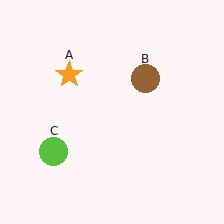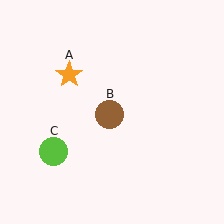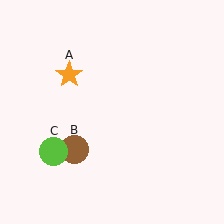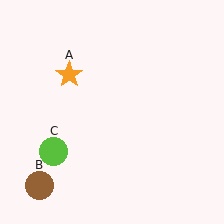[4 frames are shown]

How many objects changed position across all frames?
1 object changed position: brown circle (object B).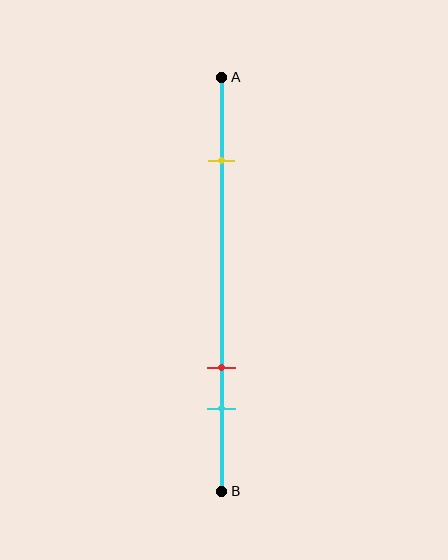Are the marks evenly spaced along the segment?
No, the marks are not evenly spaced.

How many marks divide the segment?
There are 3 marks dividing the segment.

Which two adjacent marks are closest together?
The red and cyan marks are the closest adjacent pair.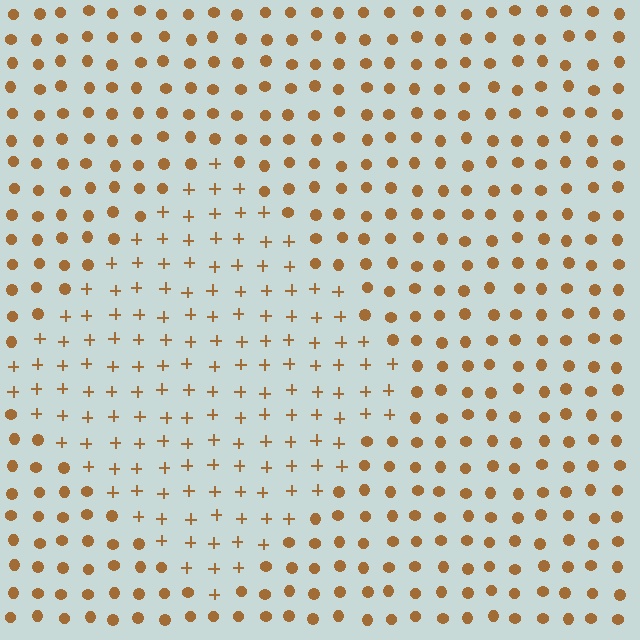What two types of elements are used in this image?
The image uses plus signs inside the diamond region and circles outside it.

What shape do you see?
I see a diamond.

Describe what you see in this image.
The image is filled with small brown elements arranged in a uniform grid. A diamond-shaped region contains plus signs, while the surrounding area contains circles. The boundary is defined purely by the change in element shape.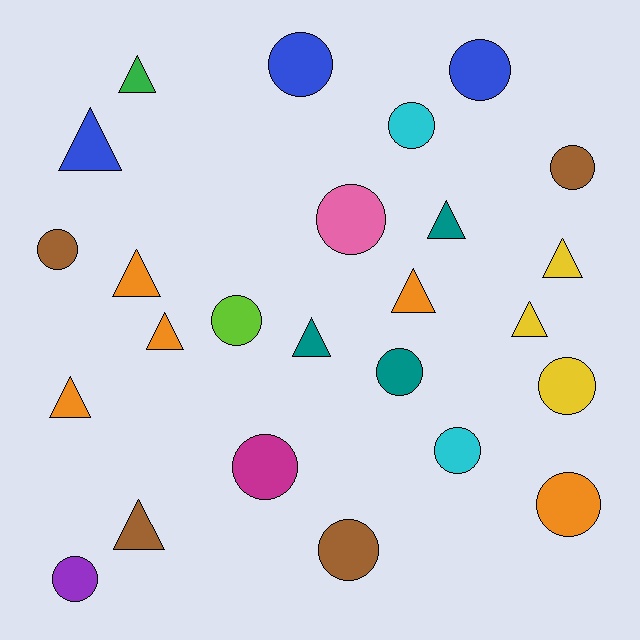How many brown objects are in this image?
There are 4 brown objects.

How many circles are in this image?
There are 14 circles.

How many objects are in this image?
There are 25 objects.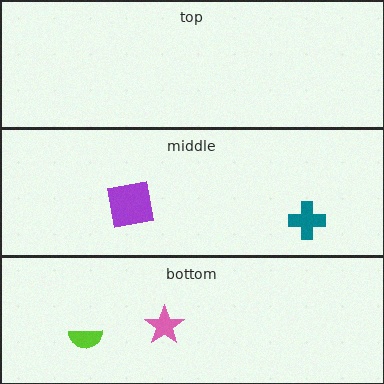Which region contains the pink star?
The bottom region.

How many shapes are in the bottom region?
2.